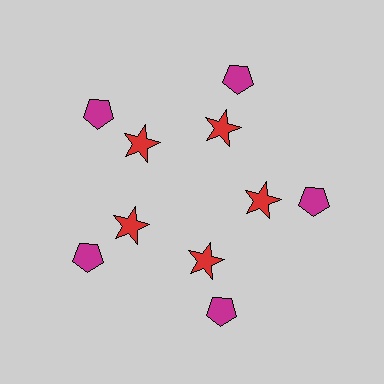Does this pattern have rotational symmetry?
Yes, this pattern has 5-fold rotational symmetry. It looks the same after rotating 72 degrees around the center.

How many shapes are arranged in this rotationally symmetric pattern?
There are 10 shapes, arranged in 5 groups of 2.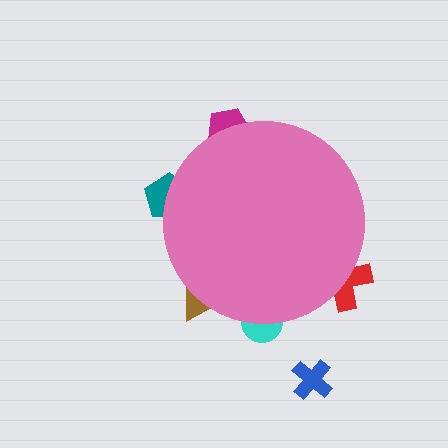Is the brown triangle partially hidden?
Yes, the brown triangle is partially hidden behind the pink circle.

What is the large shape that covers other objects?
A pink circle.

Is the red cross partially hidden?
Yes, the red cross is partially hidden behind the pink circle.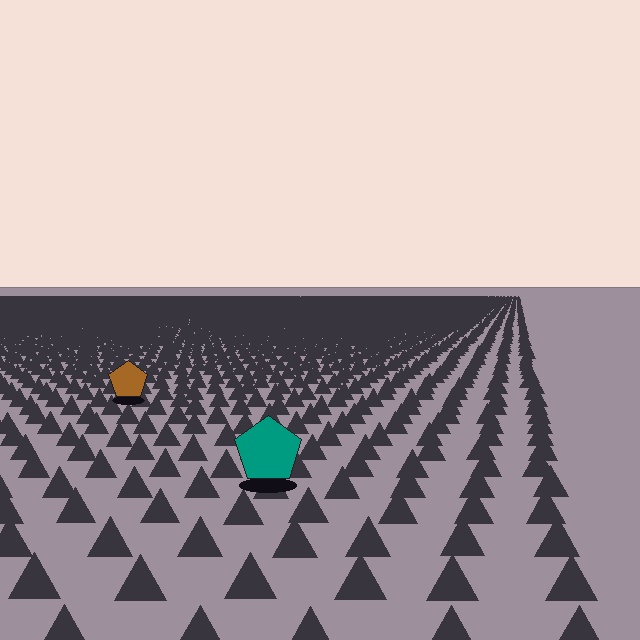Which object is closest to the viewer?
The teal pentagon is closest. The texture marks near it are larger and more spread out.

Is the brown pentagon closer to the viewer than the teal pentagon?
No. The teal pentagon is closer — you can tell from the texture gradient: the ground texture is coarser near it.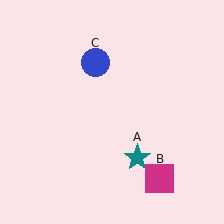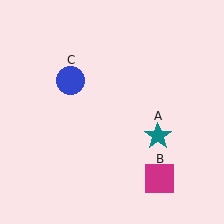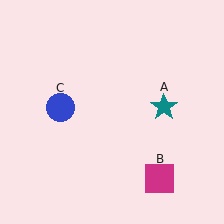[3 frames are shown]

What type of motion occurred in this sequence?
The teal star (object A), blue circle (object C) rotated counterclockwise around the center of the scene.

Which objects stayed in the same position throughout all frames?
Magenta square (object B) remained stationary.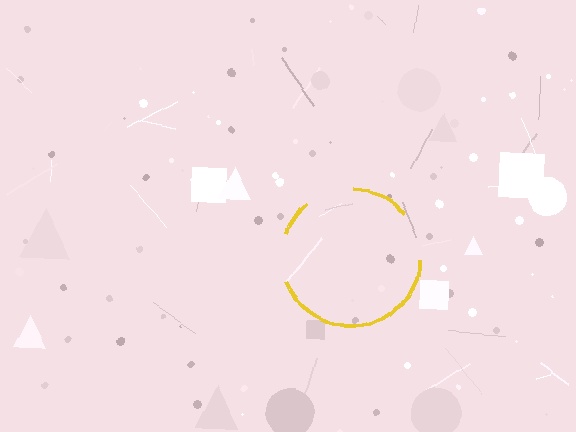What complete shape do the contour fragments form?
The contour fragments form a circle.